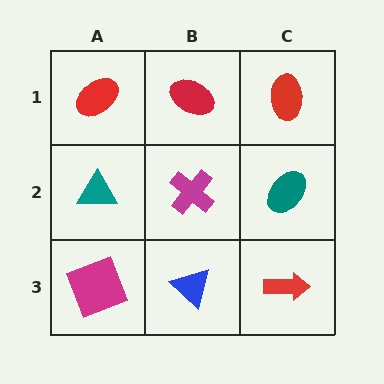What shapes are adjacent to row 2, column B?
A red ellipse (row 1, column B), a blue triangle (row 3, column B), a teal triangle (row 2, column A), a teal ellipse (row 2, column C).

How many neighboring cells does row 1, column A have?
2.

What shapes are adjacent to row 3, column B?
A magenta cross (row 2, column B), a magenta square (row 3, column A), a red arrow (row 3, column C).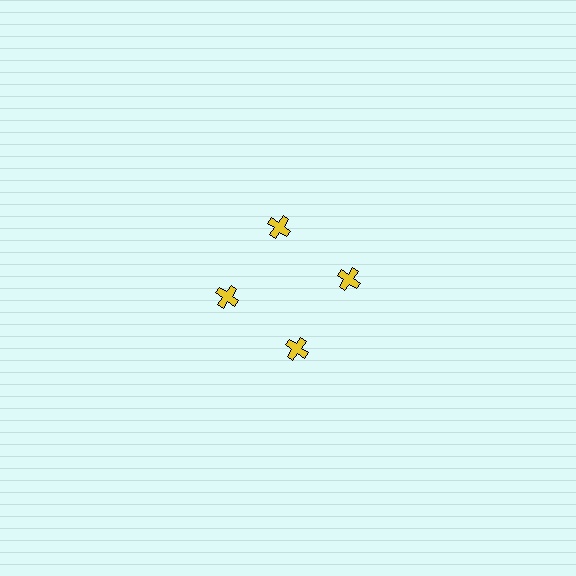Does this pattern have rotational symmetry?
Yes, this pattern has 4-fold rotational symmetry. It looks the same after rotating 90 degrees around the center.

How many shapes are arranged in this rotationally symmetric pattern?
There are 4 shapes, arranged in 4 groups of 1.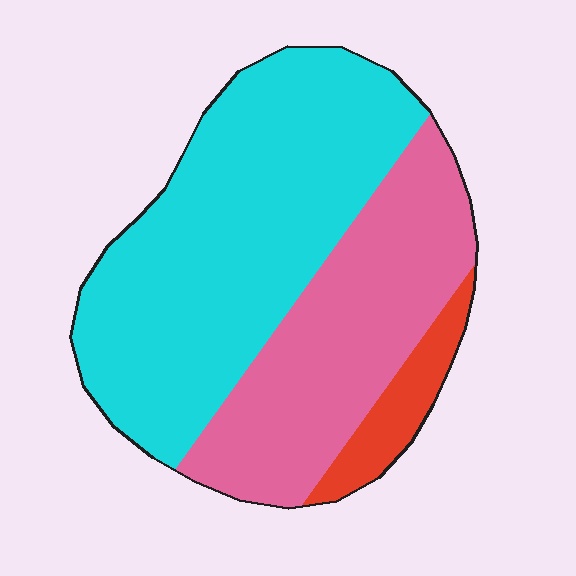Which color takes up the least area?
Red, at roughly 10%.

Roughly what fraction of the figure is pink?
Pink takes up about three eighths (3/8) of the figure.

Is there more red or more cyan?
Cyan.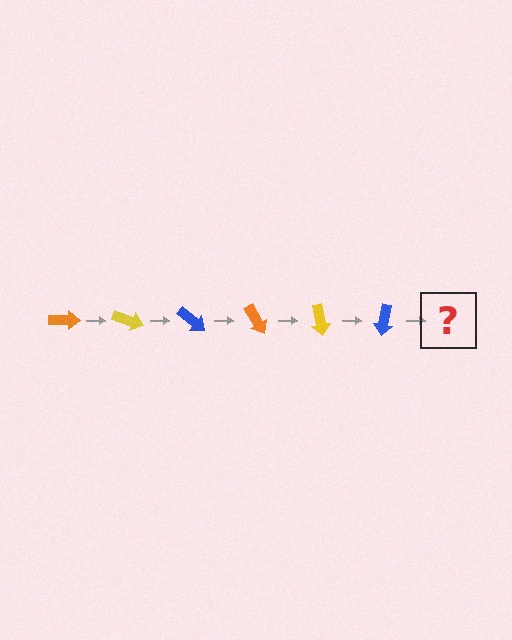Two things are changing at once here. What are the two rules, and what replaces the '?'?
The two rules are that it rotates 20 degrees each step and the color cycles through orange, yellow, and blue. The '?' should be an orange arrow, rotated 120 degrees from the start.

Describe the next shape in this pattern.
It should be an orange arrow, rotated 120 degrees from the start.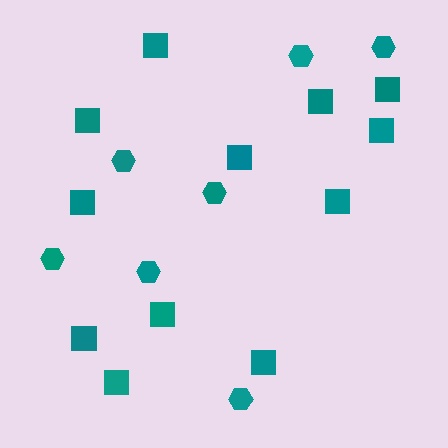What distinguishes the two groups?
There are 2 groups: one group of hexagons (7) and one group of squares (12).